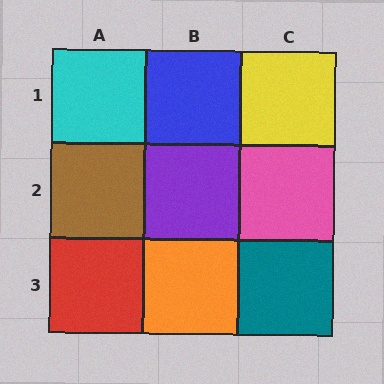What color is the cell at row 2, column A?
Brown.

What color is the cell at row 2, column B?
Purple.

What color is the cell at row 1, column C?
Yellow.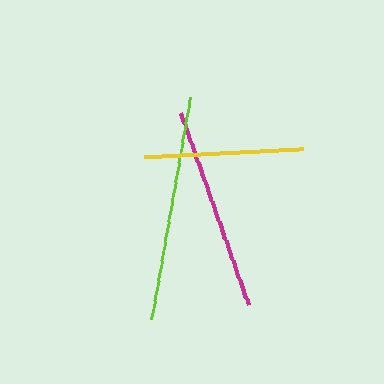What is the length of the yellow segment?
The yellow segment is approximately 160 pixels long.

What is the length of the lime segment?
The lime segment is approximately 225 pixels long.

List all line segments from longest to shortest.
From longest to shortest: lime, magenta, yellow.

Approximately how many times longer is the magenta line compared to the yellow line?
The magenta line is approximately 1.3 times the length of the yellow line.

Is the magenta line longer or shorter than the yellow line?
The magenta line is longer than the yellow line.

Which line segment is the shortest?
The yellow line is the shortest at approximately 160 pixels.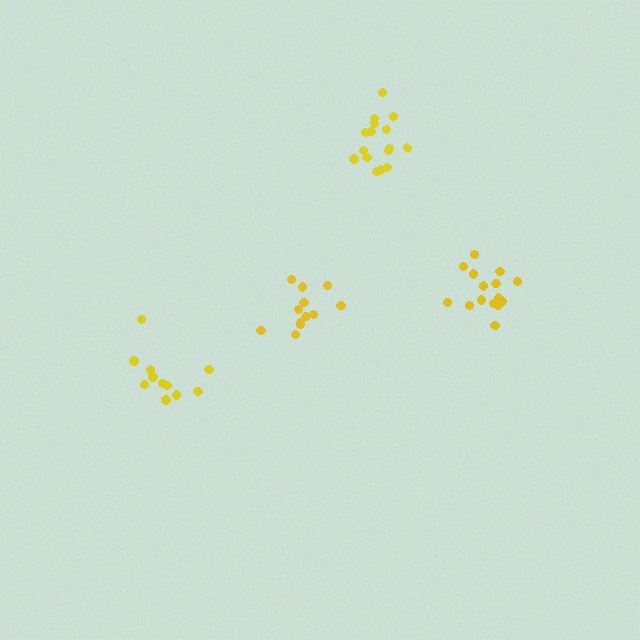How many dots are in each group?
Group 1: 16 dots, Group 2: 12 dots, Group 3: 11 dots, Group 4: 15 dots (54 total).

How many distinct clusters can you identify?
There are 4 distinct clusters.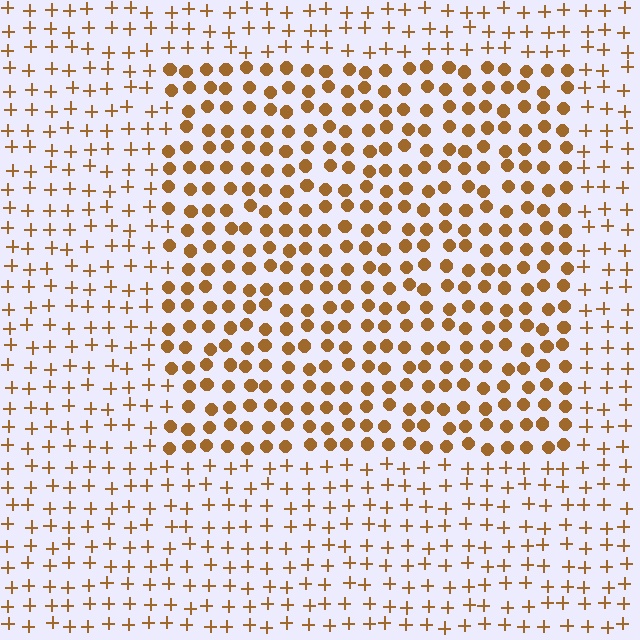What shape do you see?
I see a rectangle.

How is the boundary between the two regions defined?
The boundary is defined by a change in element shape: circles inside vs. plus signs outside. All elements share the same color and spacing.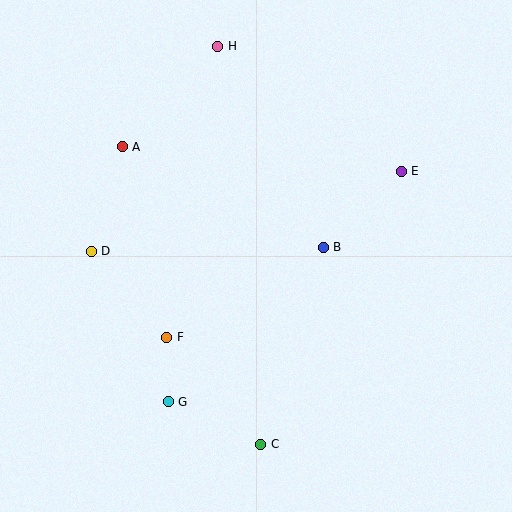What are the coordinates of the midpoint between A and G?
The midpoint between A and G is at (145, 274).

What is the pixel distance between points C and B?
The distance between C and B is 207 pixels.